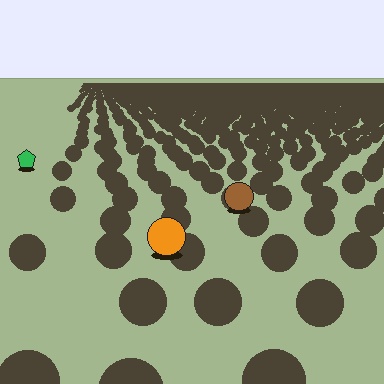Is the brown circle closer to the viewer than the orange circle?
No. The orange circle is closer — you can tell from the texture gradient: the ground texture is coarser near it.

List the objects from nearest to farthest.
From nearest to farthest: the orange circle, the brown circle, the green pentagon.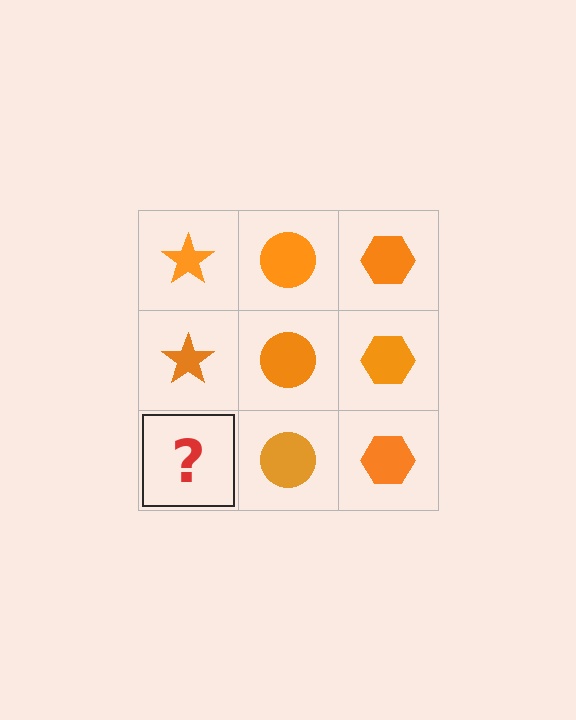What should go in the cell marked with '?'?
The missing cell should contain an orange star.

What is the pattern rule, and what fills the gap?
The rule is that each column has a consistent shape. The gap should be filled with an orange star.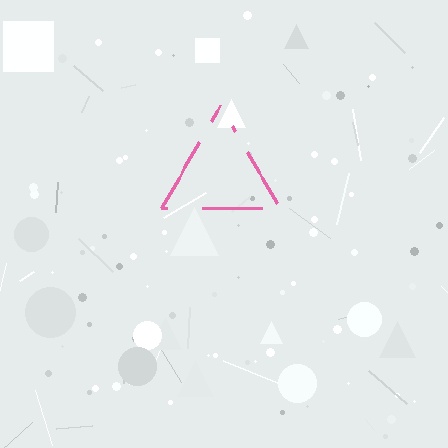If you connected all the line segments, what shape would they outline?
They would outline a triangle.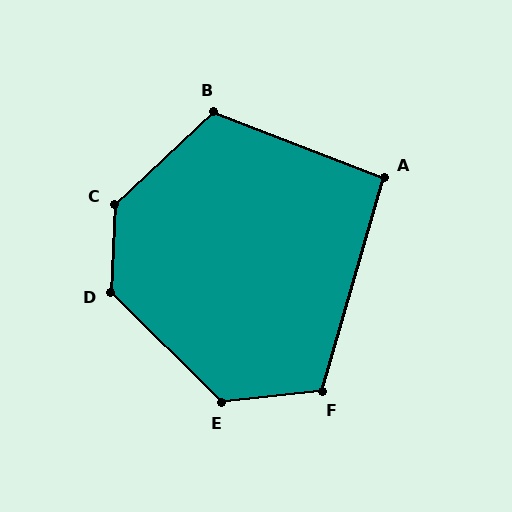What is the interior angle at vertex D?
Approximately 132 degrees (obtuse).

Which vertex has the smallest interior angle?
A, at approximately 95 degrees.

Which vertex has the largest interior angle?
C, at approximately 136 degrees.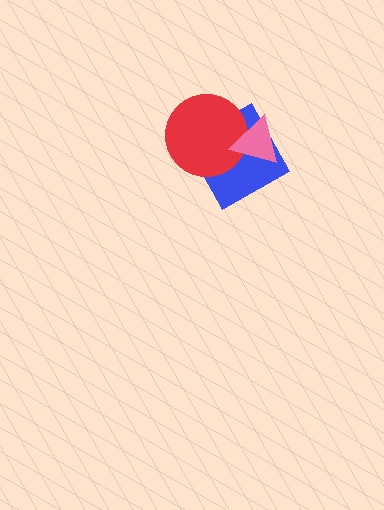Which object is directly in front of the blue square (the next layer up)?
The red circle is directly in front of the blue square.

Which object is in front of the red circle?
The pink triangle is in front of the red circle.